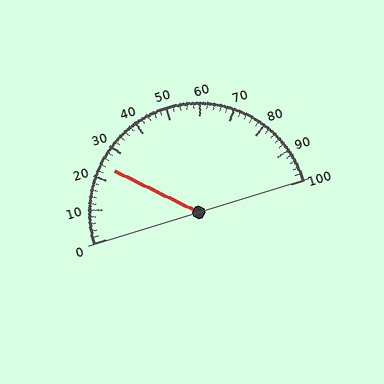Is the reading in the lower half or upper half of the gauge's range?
The reading is in the lower half of the range (0 to 100).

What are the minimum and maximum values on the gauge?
The gauge ranges from 0 to 100.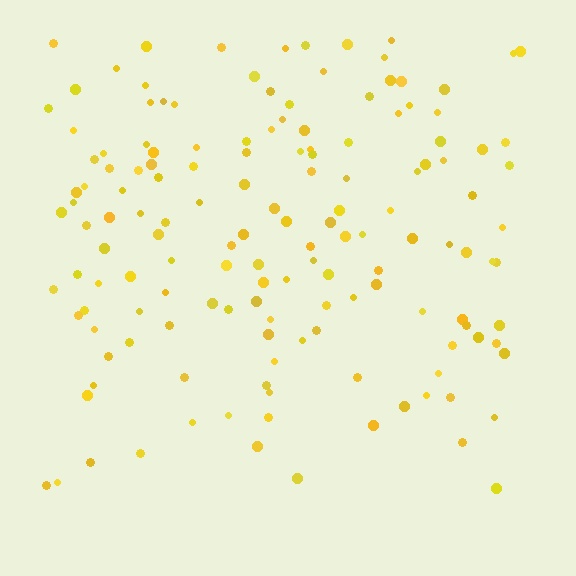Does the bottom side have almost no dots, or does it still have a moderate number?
Still a moderate number, just noticeably fewer than the top.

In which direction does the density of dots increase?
From bottom to top, with the top side densest.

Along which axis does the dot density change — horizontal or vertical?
Vertical.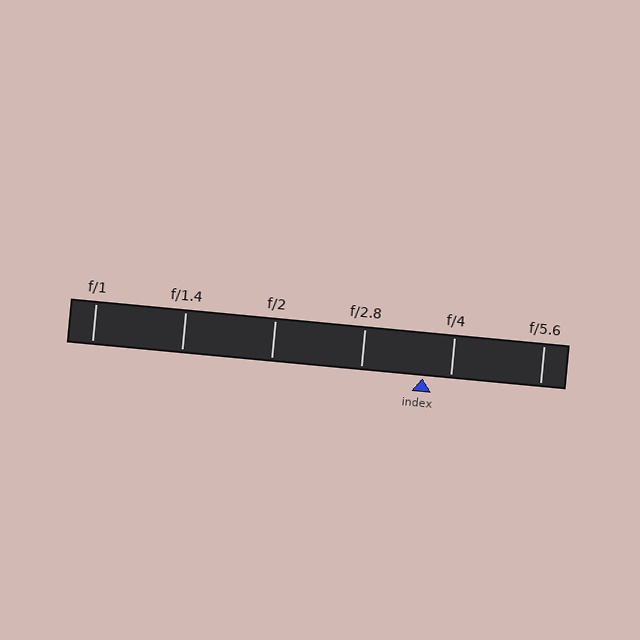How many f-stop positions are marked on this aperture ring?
There are 6 f-stop positions marked.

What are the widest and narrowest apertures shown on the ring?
The widest aperture shown is f/1 and the narrowest is f/5.6.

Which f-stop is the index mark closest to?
The index mark is closest to f/4.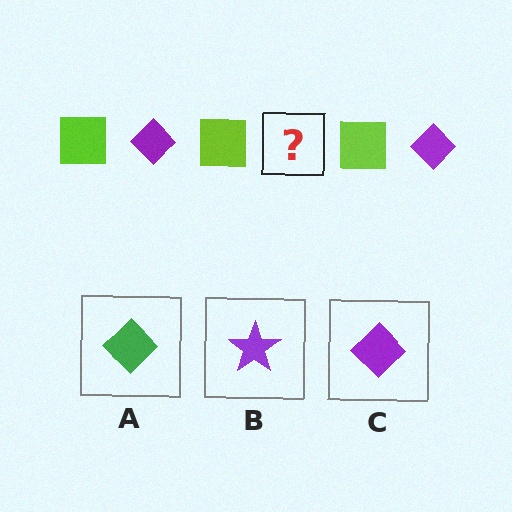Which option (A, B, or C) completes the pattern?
C.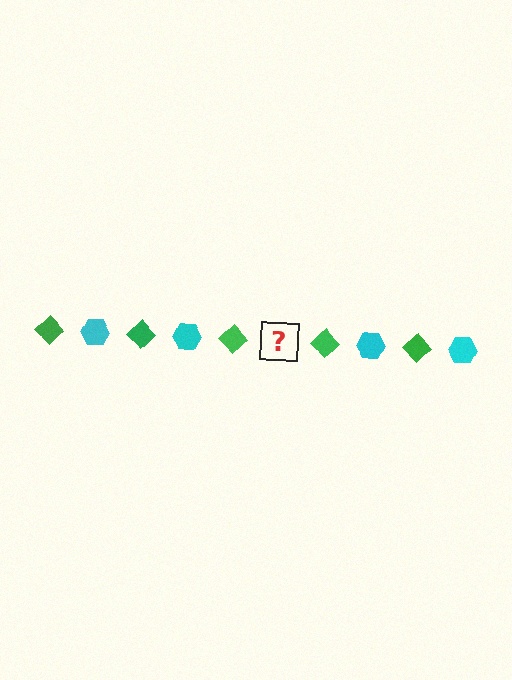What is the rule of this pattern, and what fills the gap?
The rule is that the pattern alternates between green diamond and cyan hexagon. The gap should be filled with a cyan hexagon.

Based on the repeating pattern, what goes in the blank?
The blank should be a cyan hexagon.